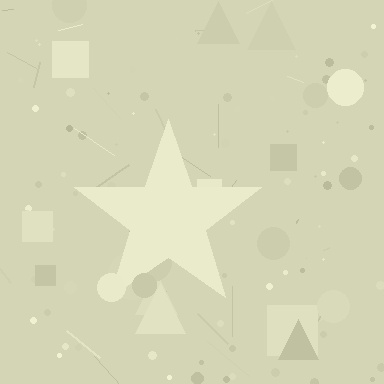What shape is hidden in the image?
A star is hidden in the image.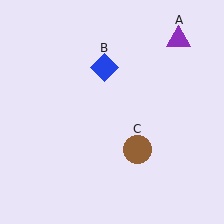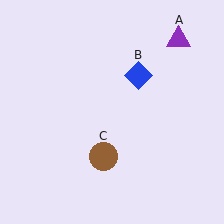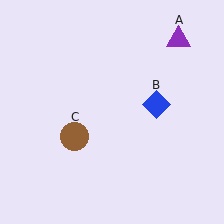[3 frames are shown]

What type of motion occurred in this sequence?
The blue diamond (object B), brown circle (object C) rotated clockwise around the center of the scene.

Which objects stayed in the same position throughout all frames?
Purple triangle (object A) remained stationary.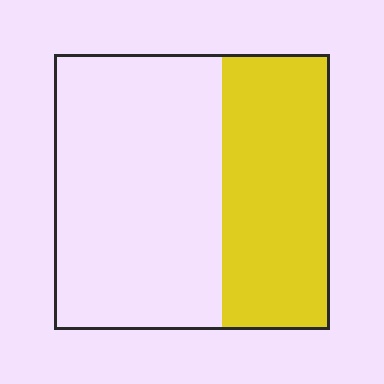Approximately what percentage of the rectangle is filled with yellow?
Approximately 40%.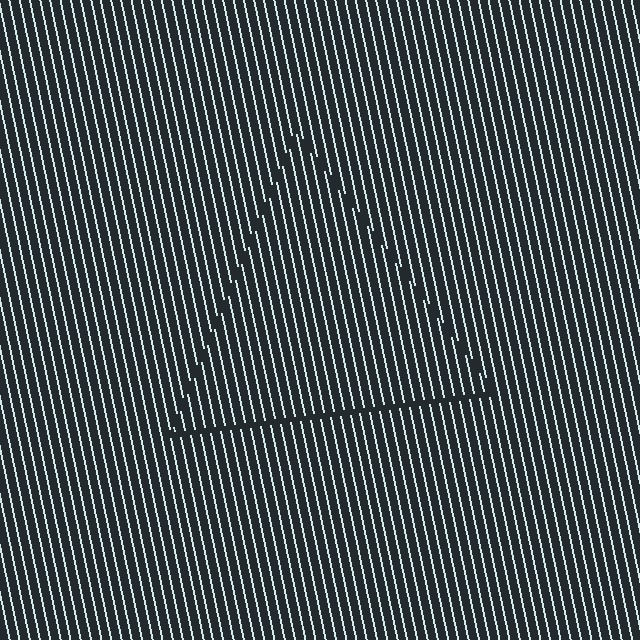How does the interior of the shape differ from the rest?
The interior of the shape contains the same grating, shifted by half a period — the contour is defined by the phase discontinuity where line-ends from the inner and outer gratings abut.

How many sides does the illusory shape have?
3 sides — the line-ends trace a triangle.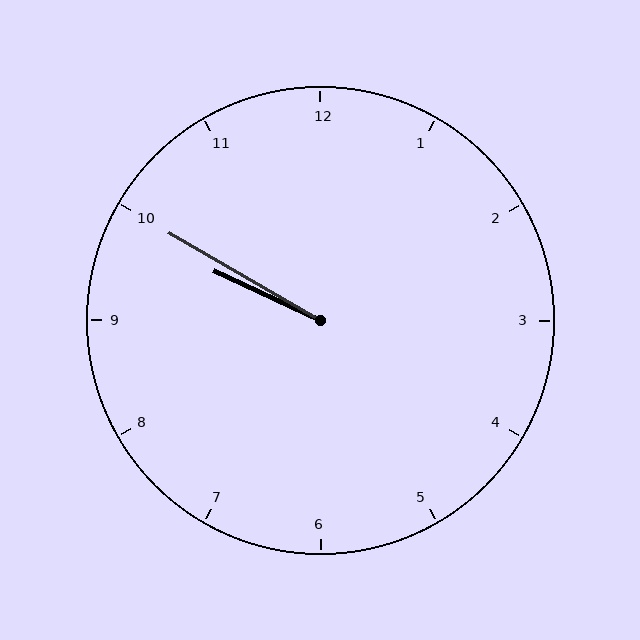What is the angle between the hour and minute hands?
Approximately 5 degrees.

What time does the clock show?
9:50.